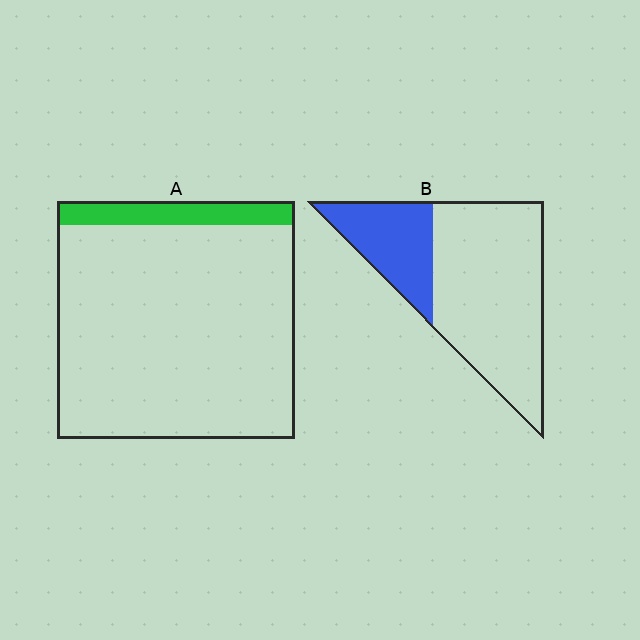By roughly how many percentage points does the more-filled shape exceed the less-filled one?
By roughly 20 percentage points (B over A).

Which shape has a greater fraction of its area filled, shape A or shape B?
Shape B.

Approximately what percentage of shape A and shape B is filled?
A is approximately 10% and B is approximately 30%.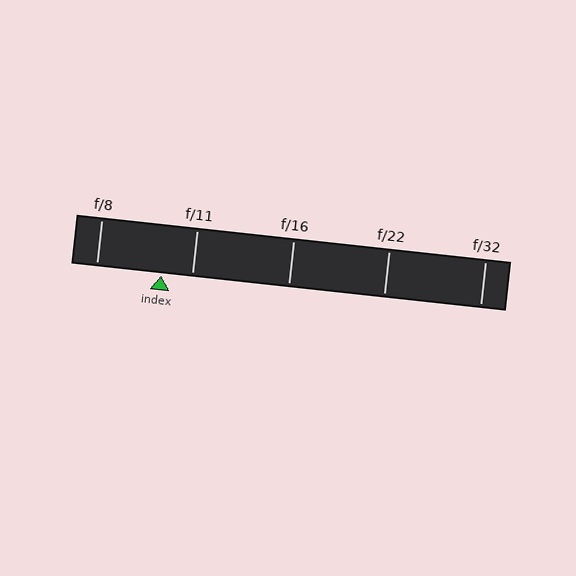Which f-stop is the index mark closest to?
The index mark is closest to f/11.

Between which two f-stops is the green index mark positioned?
The index mark is between f/8 and f/11.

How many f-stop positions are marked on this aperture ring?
There are 5 f-stop positions marked.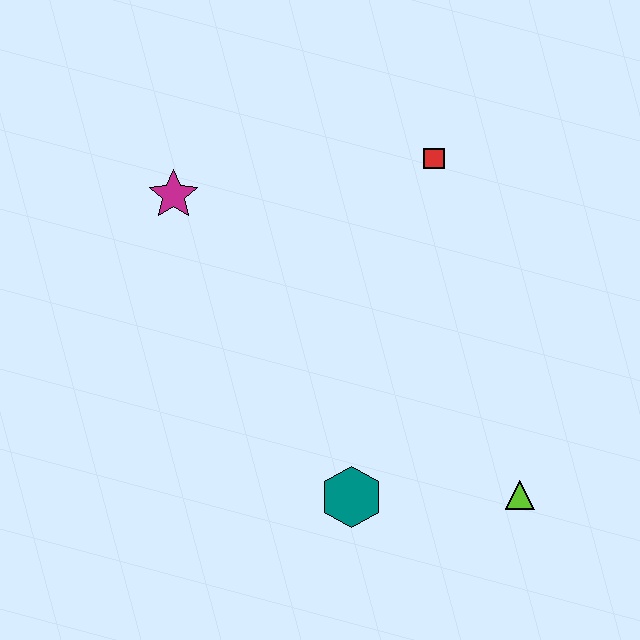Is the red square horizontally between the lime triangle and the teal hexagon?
Yes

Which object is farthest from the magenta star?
The lime triangle is farthest from the magenta star.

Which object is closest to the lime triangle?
The teal hexagon is closest to the lime triangle.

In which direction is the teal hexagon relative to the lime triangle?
The teal hexagon is to the left of the lime triangle.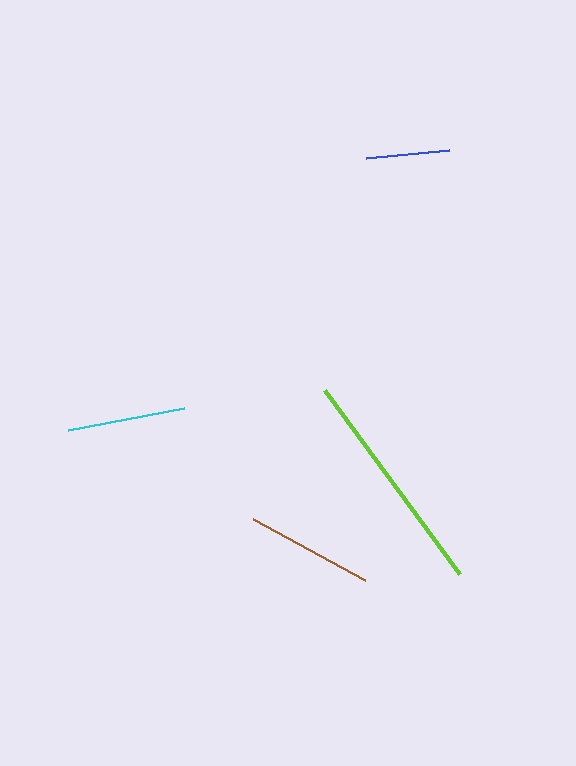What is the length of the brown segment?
The brown segment is approximately 127 pixels long.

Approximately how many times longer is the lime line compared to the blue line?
The lime line is approximately 2.7 times the length of the blue line.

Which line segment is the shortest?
The blue line is the shortest at approximately 84 pixels.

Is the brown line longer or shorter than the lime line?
The lime line is longer than the brown line.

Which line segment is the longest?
The lime line is the longest at approximately 229 pixels.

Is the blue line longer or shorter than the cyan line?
The cyan line is longer than the blue line.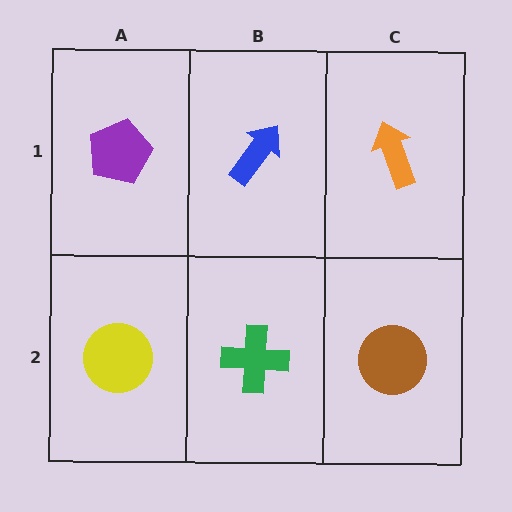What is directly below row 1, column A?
A yellow circle.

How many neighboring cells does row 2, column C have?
2.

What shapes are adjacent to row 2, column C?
An orange arrow (row 1, column C), a green cross (row 2, column B).